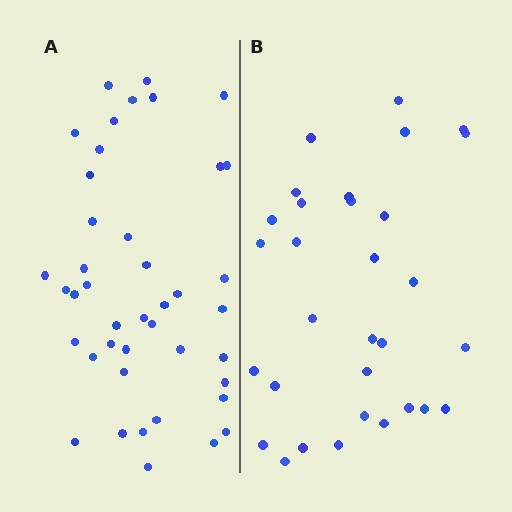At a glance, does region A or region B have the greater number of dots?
Region A (the left region) has more dots.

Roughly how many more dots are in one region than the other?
Region A has roughly 12 or so more dots than region B.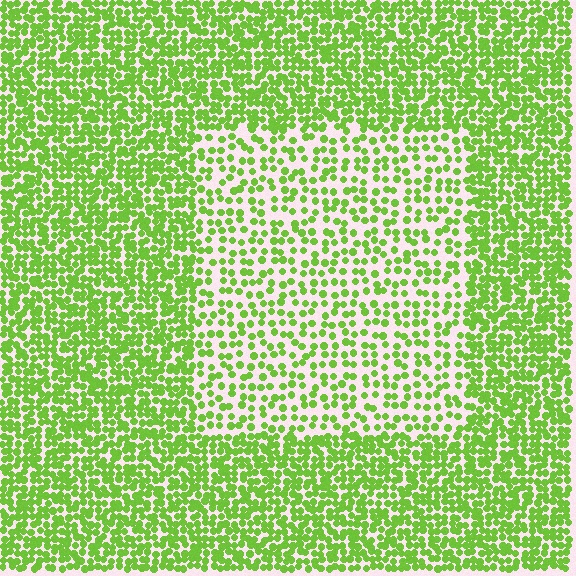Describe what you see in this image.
The image contains small lime elements arranged at two different densities. A rectangle-shaped region is visible where the elements are less densely packed than the surrounding area.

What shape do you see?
I see a rectangle.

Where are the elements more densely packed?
The elements are more densely packed outside the rectangle boundary.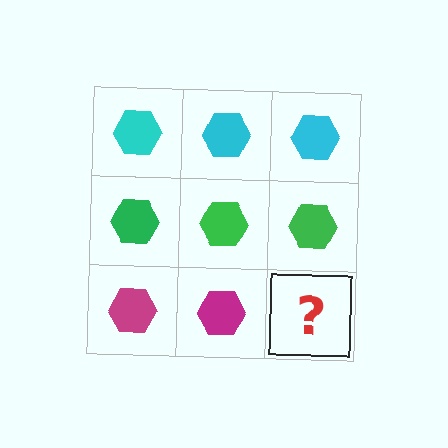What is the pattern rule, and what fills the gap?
The rule is that each row has a consistent color. The gap should be filled with a magenta hexagon.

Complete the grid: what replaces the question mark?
The question mark should be replaced with a magenta hexagon.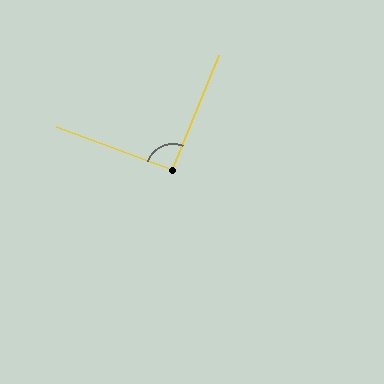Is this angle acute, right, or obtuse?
It is approximately a right angle.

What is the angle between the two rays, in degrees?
Approximately 92 degrees.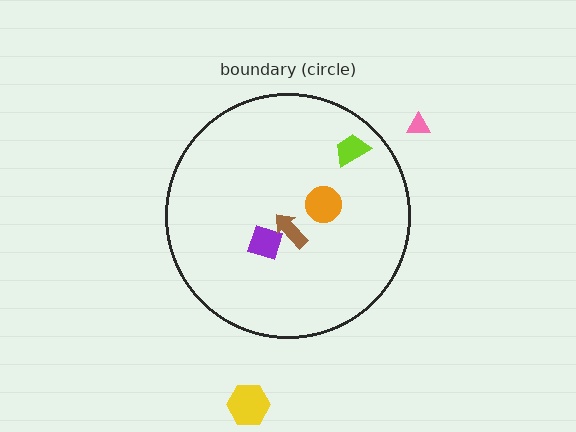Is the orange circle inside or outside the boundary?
Inside.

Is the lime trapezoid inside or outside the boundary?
Inside.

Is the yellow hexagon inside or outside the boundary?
Outside.